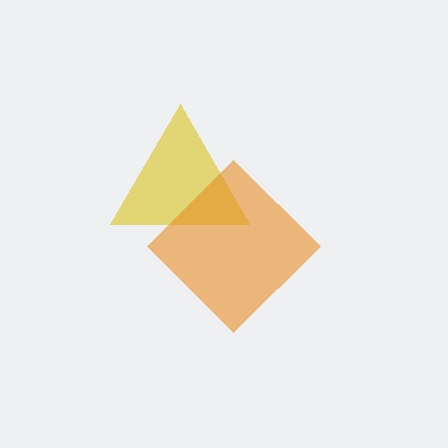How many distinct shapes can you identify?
There are 2 distinct shapes: a yellow triangle, an orange diamond.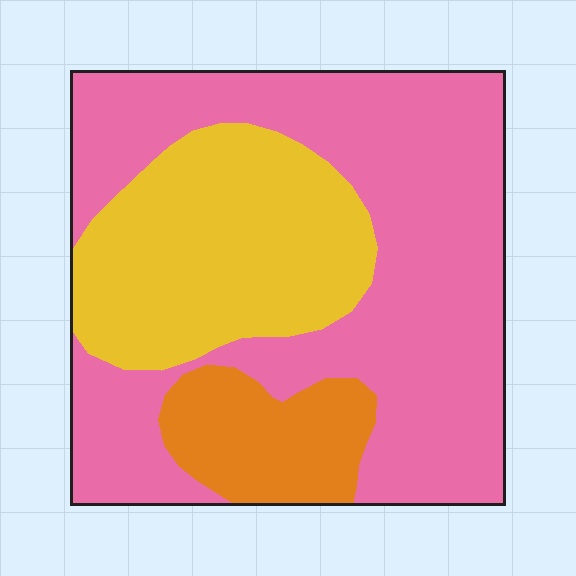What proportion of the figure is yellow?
Yellow covers 29% of the figure.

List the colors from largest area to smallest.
From largest to smallest: pink, yellow, orange.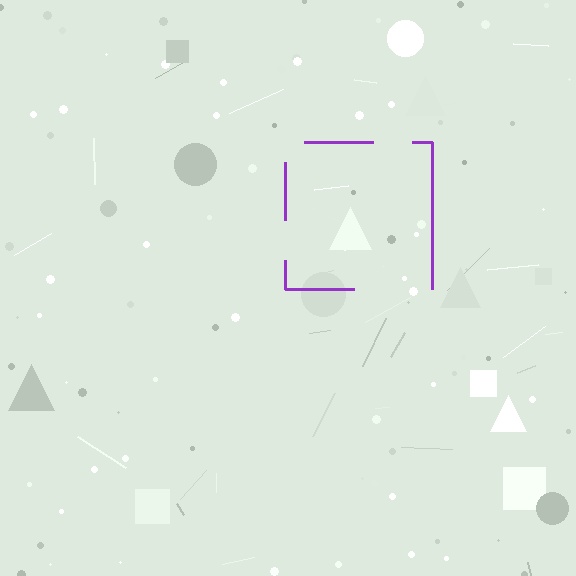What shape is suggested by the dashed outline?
The dashed outline suggests a square.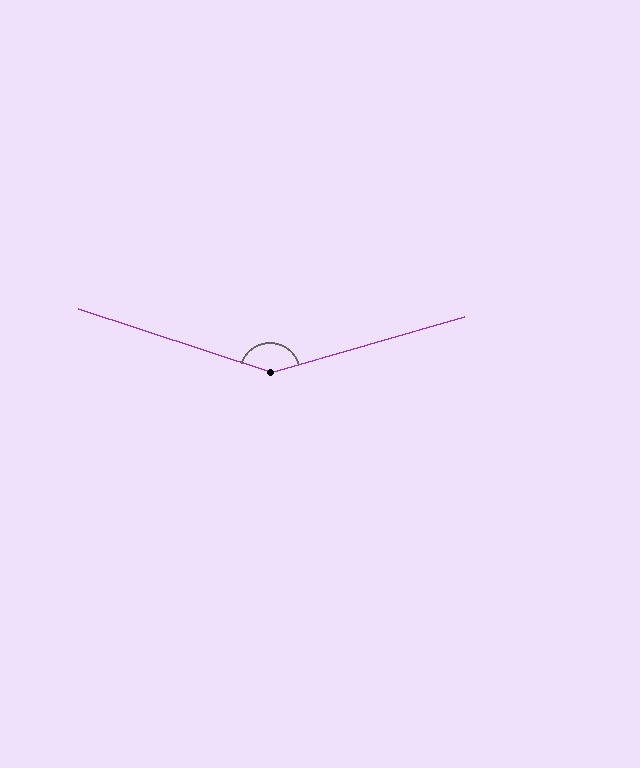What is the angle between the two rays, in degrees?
Approximately 146 degrees.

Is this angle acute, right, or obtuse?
It is obtuse.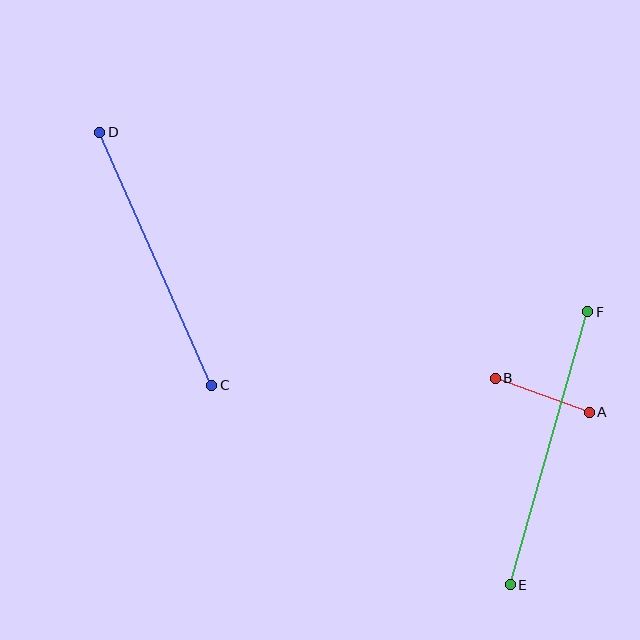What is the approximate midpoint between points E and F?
The midpoint is at approximately (549, 448) pixels.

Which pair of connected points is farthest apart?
Points E and F are farthest apart.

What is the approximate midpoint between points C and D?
The midpoint is at approximately (156, 259) pixels.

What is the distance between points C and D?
The distance is approximately 277 pixels.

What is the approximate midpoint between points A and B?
The midpoint is at approximately (542, 395) pixels.